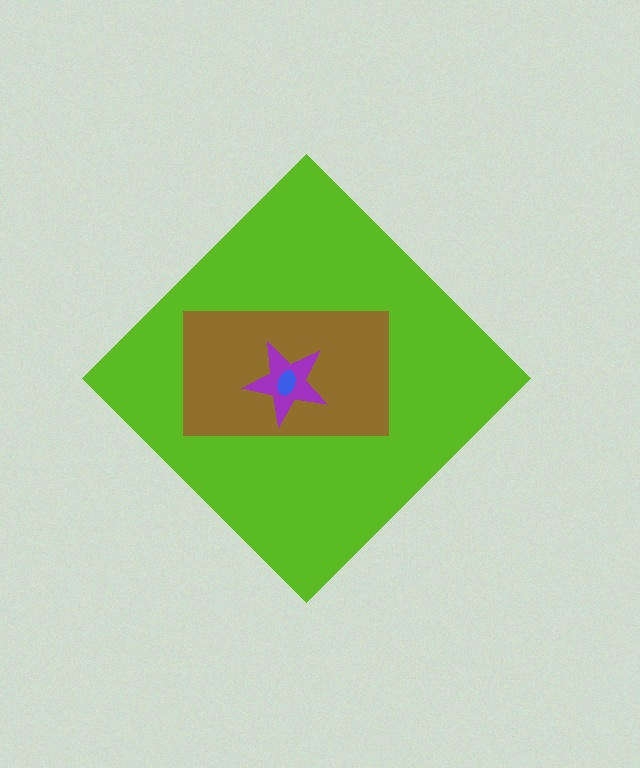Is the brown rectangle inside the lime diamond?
Yes.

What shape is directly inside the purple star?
The blue ellipse.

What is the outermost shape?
The lime diamond.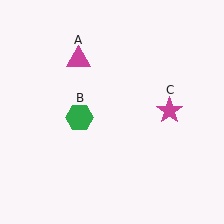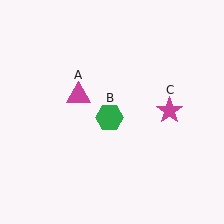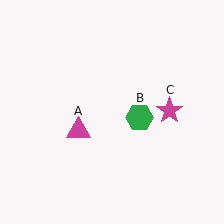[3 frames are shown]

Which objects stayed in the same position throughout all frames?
Magenta star (object C) remained stationary.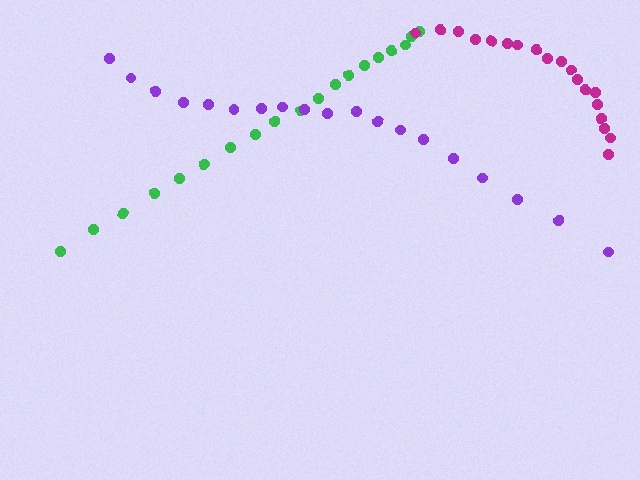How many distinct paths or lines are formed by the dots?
There are 3 distinct paths.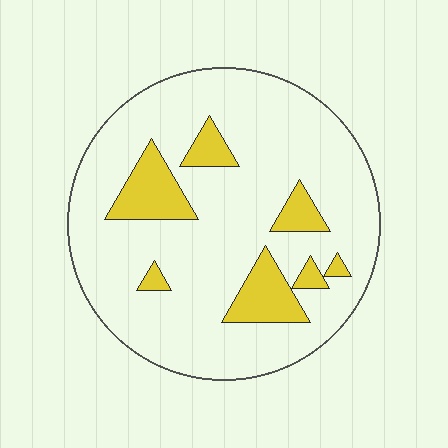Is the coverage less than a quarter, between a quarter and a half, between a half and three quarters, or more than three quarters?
Less than a quarter.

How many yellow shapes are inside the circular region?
7.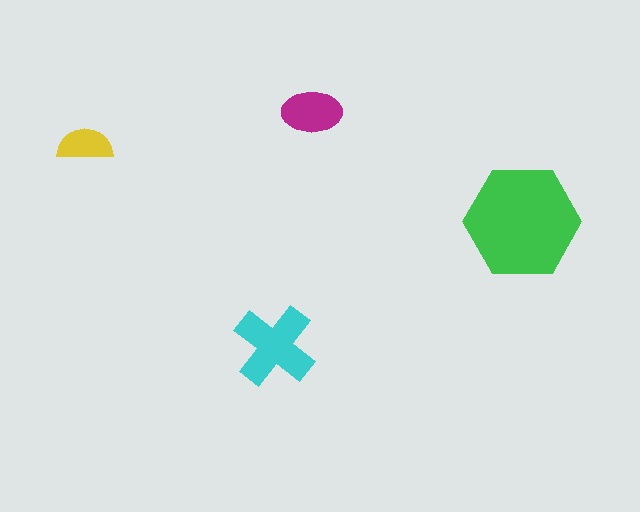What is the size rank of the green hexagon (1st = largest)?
1st.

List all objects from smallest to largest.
The yellow semicircle, the magenta ellipse, the cyan cross, the green hexagon.